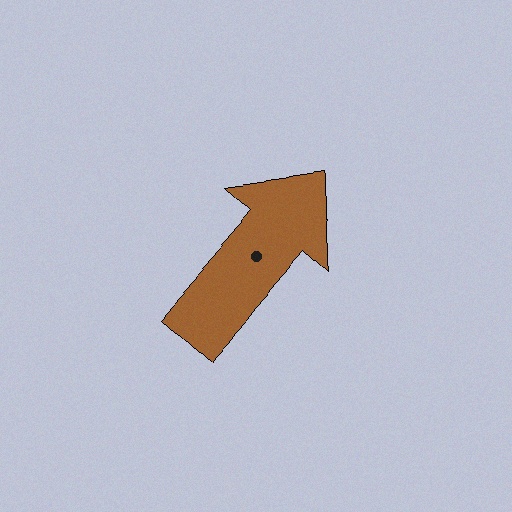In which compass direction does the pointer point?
Northeast.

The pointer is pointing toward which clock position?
Roughly 1 o'clock.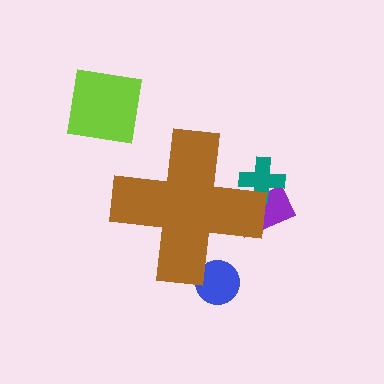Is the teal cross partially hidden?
Yes, the teal cross is partially hidden behind the brown cross.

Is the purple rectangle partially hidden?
Yes, the purple rectangle is partially hidden behind the brown cross.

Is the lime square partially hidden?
No, the lime square is fully visible.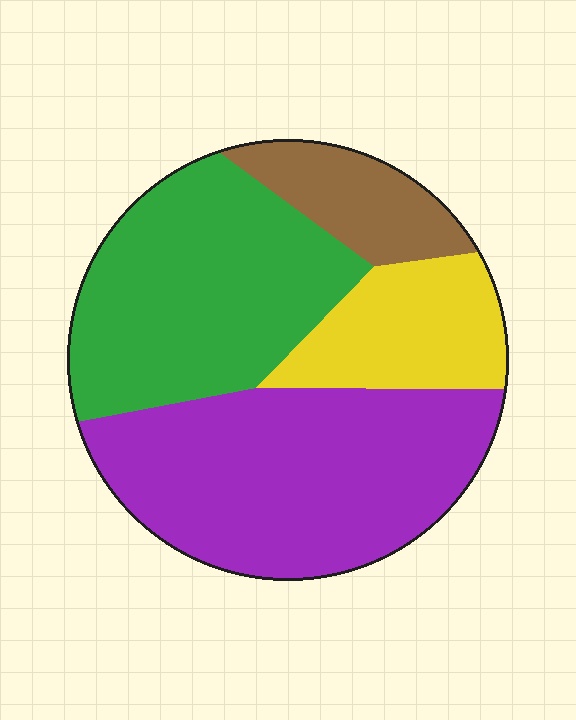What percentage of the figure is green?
Green takes up about one third (1/3) of the figure.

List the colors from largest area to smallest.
From largest to smallest: purple, green, yellow, brown.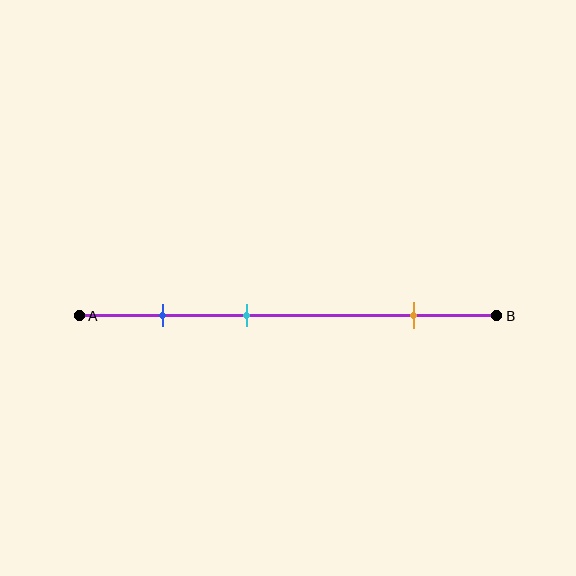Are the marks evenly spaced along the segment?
No, the marks are not evenly spaced.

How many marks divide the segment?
There are 3 marks dividing the segment.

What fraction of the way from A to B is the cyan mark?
The cyan mark is approximately 40% (0.4) of the way from A to B.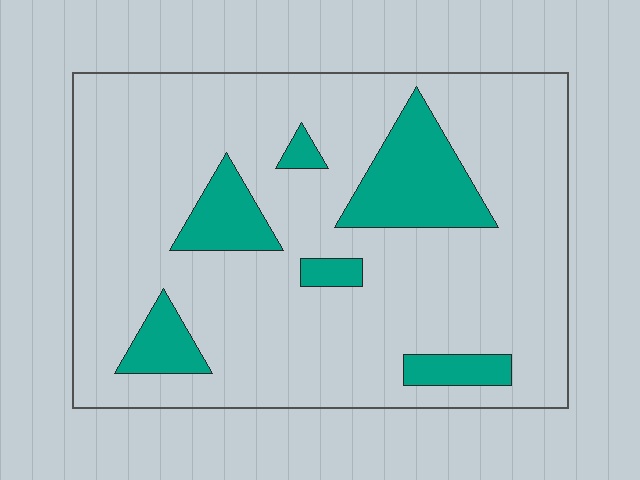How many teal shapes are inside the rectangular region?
6.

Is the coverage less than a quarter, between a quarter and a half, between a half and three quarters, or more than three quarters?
Less than a quarter.